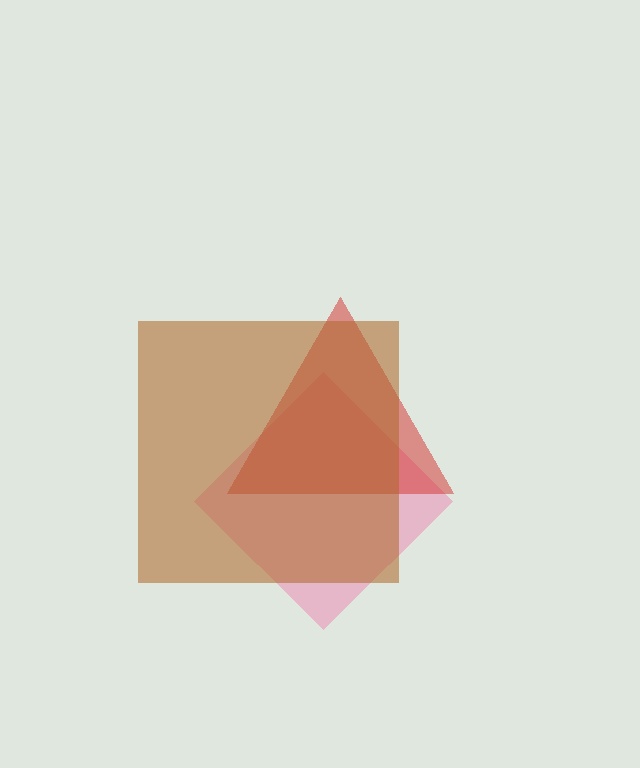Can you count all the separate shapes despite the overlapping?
Yes, there are 3 separate shapes.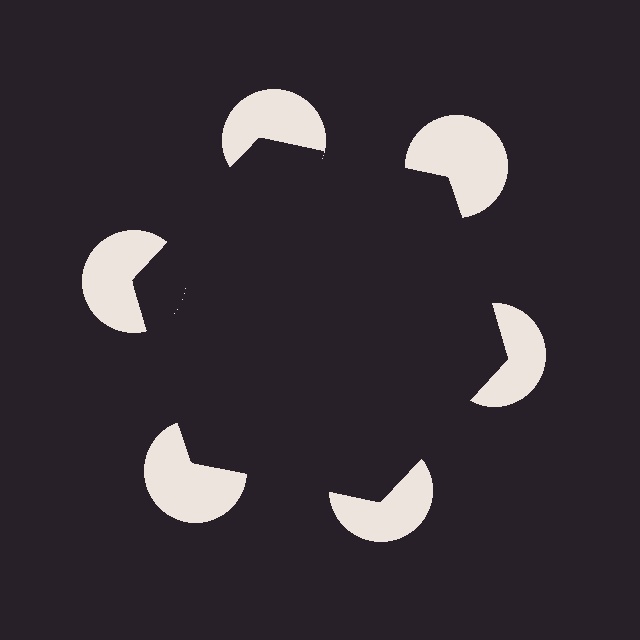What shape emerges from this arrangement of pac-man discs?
An illusory hexagon — its edges are inferred from the aligned wedge cuts in the pac-man discs, not physically drawn.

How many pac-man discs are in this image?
There are 6 — one at each vertex of the illusory hexagon.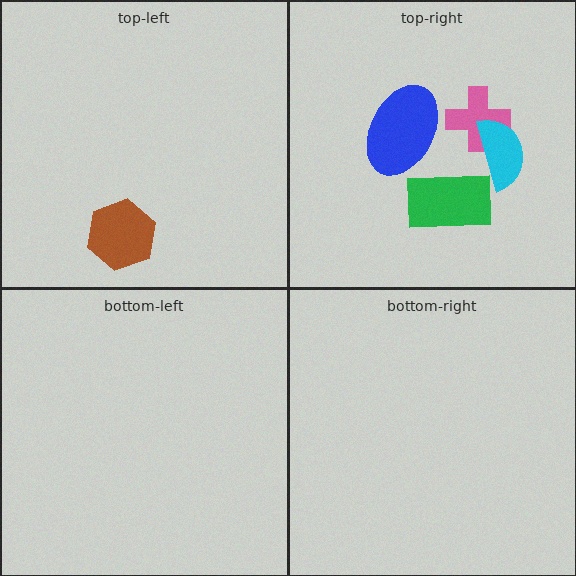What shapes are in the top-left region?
The brown hexagon.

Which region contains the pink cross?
The top-right region.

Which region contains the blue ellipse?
The top-right region.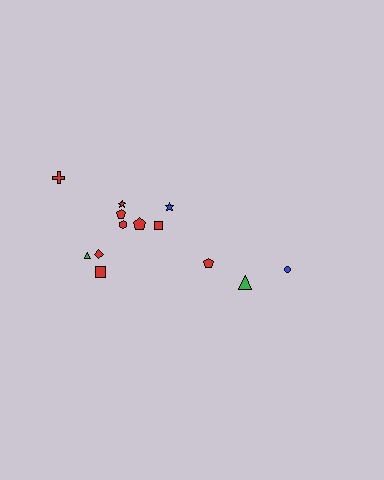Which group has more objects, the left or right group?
The left group.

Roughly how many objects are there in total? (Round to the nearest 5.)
Roughly 15 objects in total.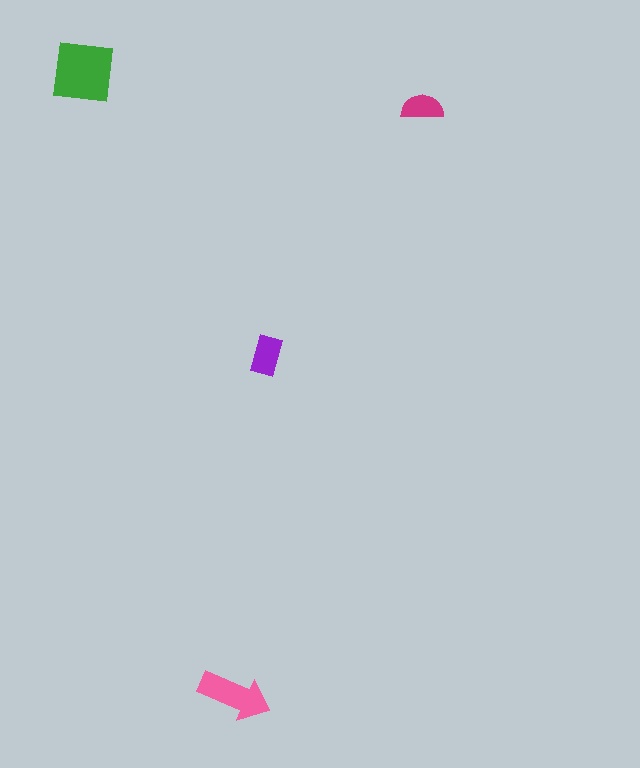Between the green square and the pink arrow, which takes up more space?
The green square.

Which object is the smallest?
The magenta semicircle.